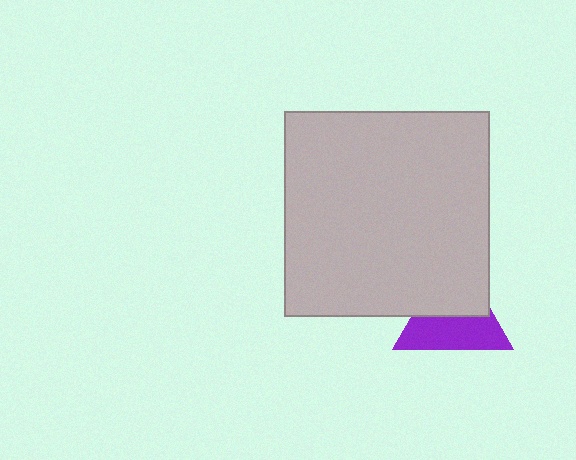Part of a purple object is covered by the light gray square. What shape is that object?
It is a triangle.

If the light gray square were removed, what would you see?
You would see the complete purple triangle.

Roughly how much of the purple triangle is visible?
About half of it is visible (roughly 52%).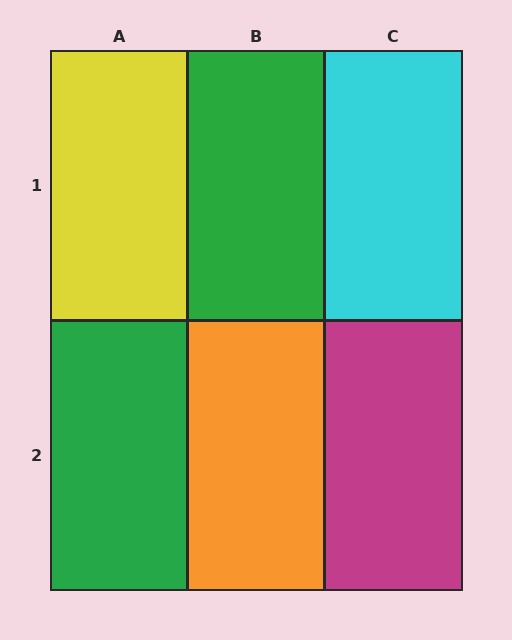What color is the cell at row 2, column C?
Magenta.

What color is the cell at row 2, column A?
Green.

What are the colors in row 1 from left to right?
Yellow, green, cyan.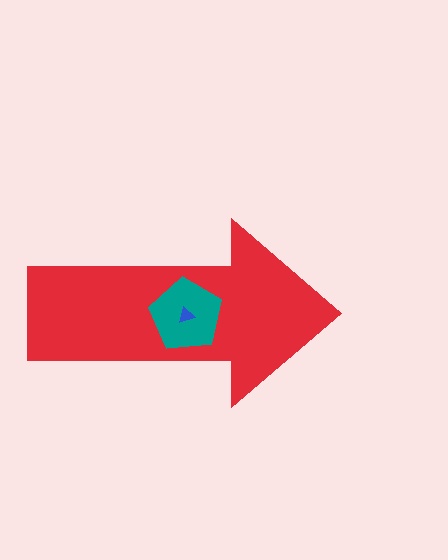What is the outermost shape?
The red arrow.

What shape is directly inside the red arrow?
The teal pentagon.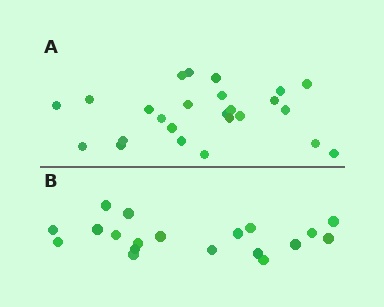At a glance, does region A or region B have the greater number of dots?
Region A (the top region) has more dots.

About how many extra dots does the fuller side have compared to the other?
Region A has about 6 more dots than region B.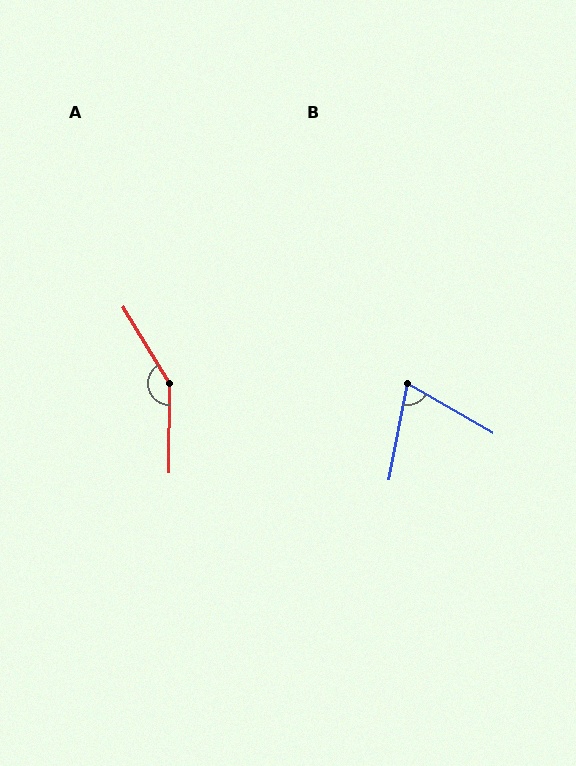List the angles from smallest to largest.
B (71°), A (148°).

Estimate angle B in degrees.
Approximately 71 degrees.